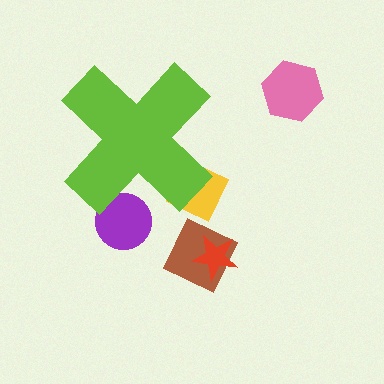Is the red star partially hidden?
No, the red star is fully visible.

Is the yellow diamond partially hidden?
Yes, the yellow diamond is partially hidden behind the lime cross.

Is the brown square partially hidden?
No, the brown square is fully visible.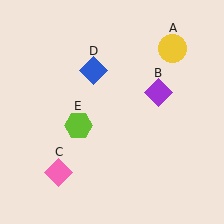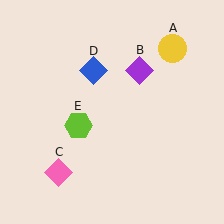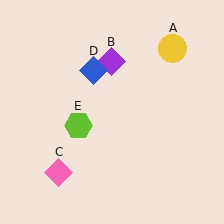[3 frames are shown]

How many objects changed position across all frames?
1 object changed position: purple diamond (object B).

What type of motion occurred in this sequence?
The purple diamond (object B) rotated counterclockwise around the center of the scene.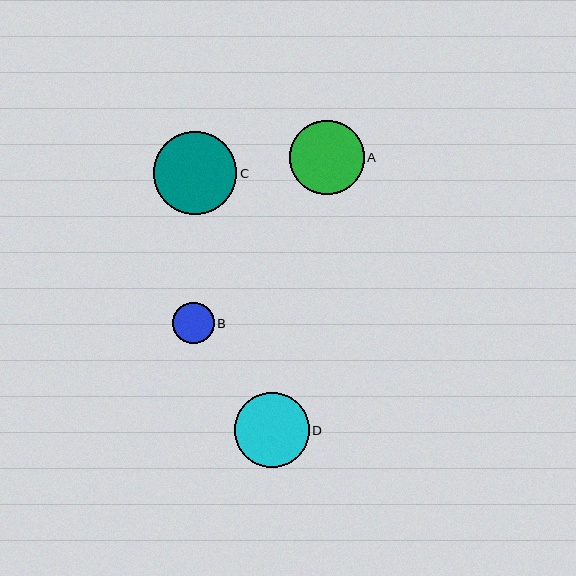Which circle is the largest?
Circle C is the largest with a size of approximately 83 pixels.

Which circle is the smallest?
Circle B is the smallest with a size of approximately 42 pixels.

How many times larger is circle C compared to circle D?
Circle C is approximately 1.1 times the size of circle D.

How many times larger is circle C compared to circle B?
Circle C is approximately 2.0 times the size of circle B.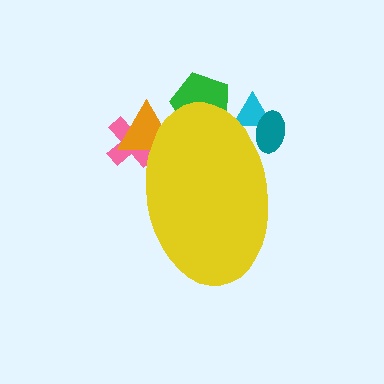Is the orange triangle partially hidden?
Yes, the orange triangle is partially hidden behind the yellow ellipse.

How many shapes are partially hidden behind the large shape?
5 shapes are partially hidden.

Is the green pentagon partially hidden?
Yes, the green pentagon is partially hidden behind the yellow ellipse.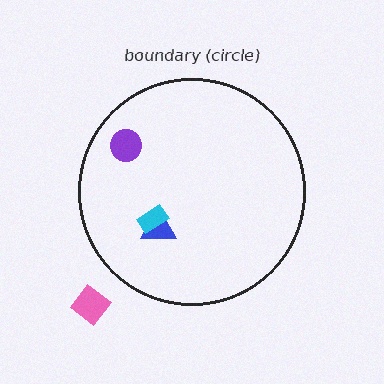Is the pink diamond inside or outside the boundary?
Outside.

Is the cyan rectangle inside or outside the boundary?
Inside.